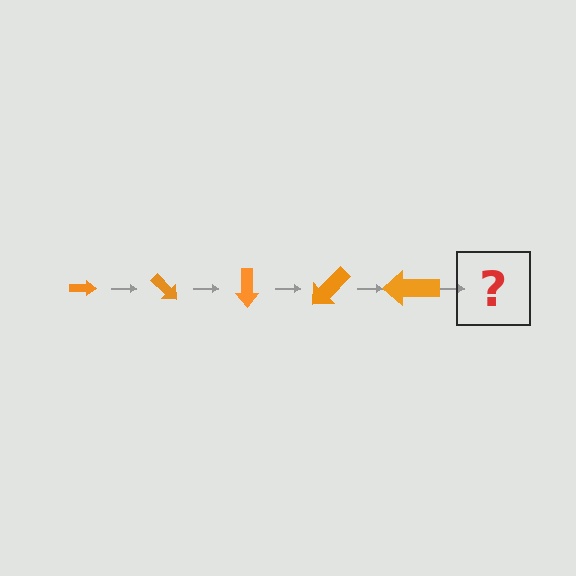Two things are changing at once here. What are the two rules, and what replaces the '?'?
The two rules are that the arrow grows larger each step and it rotates 45 degrees each step. The '?' should be an arrow, larger than the previous one and rotated 225 degrees from the start.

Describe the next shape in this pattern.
It should be an arrow, larger than the previous one and rotated 225 degrees from the start.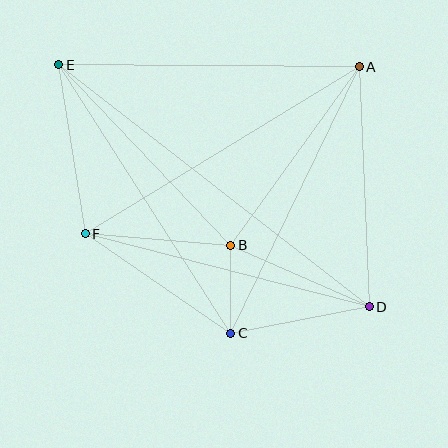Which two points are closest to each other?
Points B and C are closest to each other.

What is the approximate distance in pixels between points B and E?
The distance between B and E is approximately 249 pixels.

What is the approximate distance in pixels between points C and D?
The distance between C and D is approximately 141 pixels.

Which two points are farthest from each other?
Points D and E are farthest from each other.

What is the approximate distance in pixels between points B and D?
The distance between B and D is approximately 152 pixels.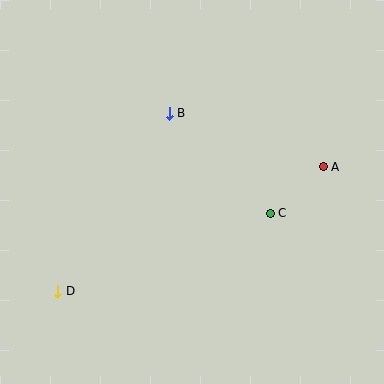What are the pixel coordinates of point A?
Point A is at (323, 167).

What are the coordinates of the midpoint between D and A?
The midpoint between D and A is at (191, 229).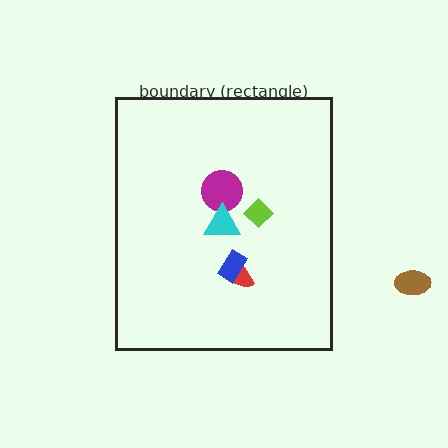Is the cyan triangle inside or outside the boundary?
Inside.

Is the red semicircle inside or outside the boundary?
Inside.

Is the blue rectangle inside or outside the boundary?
Inside.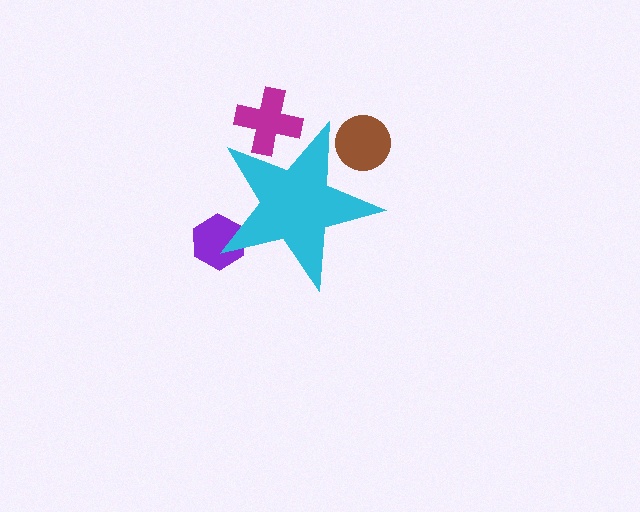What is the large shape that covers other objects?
A cyan star.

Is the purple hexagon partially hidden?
Yes, the purple hexagon is partially hidden behind the cyan star.